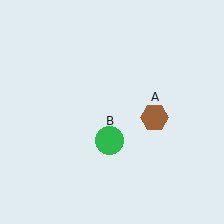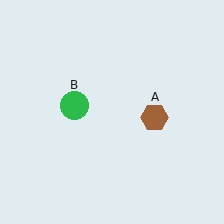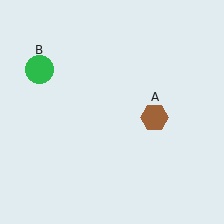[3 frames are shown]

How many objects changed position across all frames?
1 object changed position: green circle (object B).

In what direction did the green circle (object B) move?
The green circle (object B) moved up and to the left.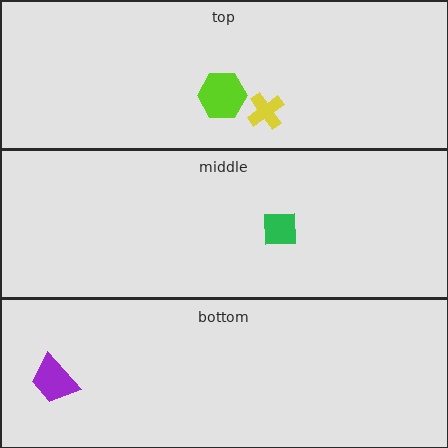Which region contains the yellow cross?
The top region.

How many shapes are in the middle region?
1.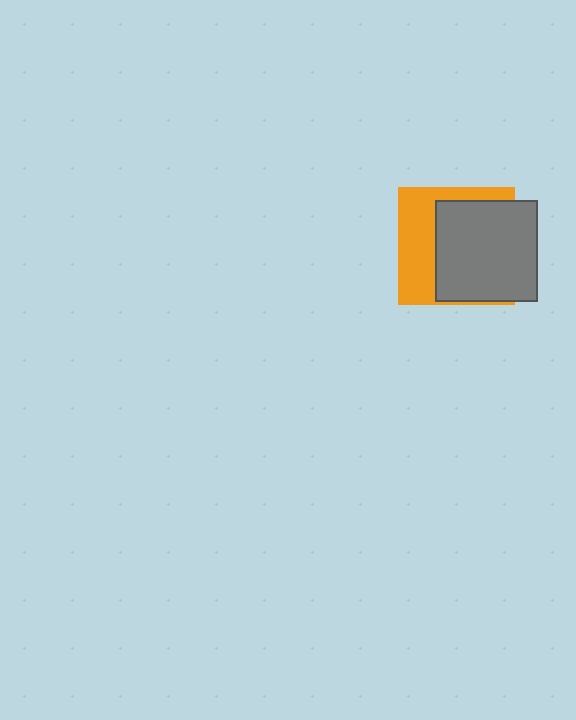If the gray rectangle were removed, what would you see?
You would see the complete orange square.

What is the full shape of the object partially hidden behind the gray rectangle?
The partially hidden object is an orange square.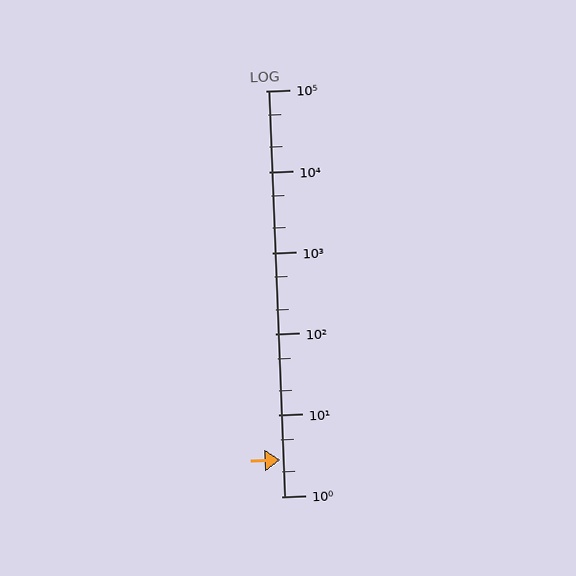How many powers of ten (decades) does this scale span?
The scale spans 5 decades, from 1 to 100000.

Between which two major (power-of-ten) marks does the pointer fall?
The pointer is between 1 and 10.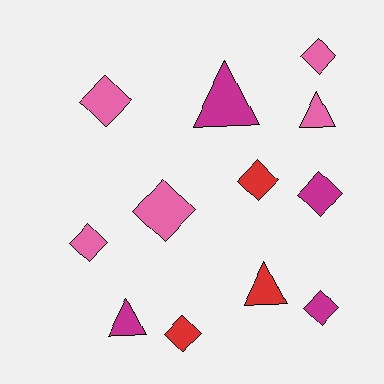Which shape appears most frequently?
Diamond, with 8 objects.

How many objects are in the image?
There are 12 objects.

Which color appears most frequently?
Pink, with 5 objects.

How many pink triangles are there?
There is 1 pink triangle.